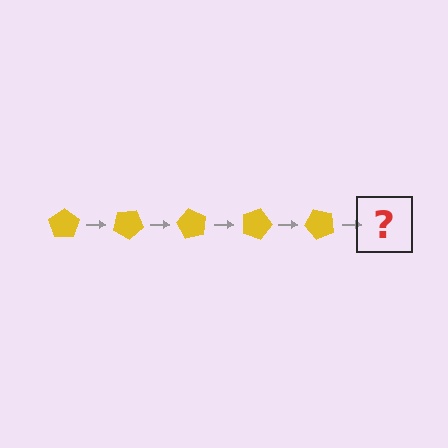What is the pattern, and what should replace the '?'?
The pattern is that the pentagon rotates 30 degrees each step. The '?' should be a yellow pentagon rotated 150 degrees.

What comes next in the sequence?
The next element should be a yellow pentagon rotated 150 degrees.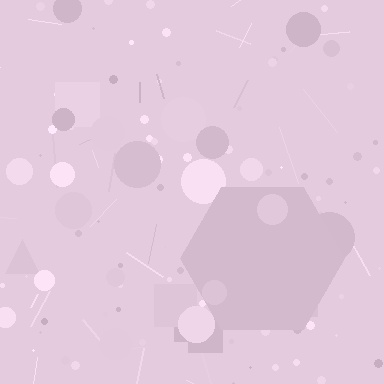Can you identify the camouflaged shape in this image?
The camouflaged shape is a hexagon.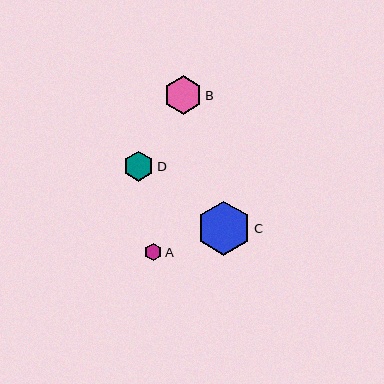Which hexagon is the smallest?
Hexagon A is the smallest with a size of approximately 17 pixels.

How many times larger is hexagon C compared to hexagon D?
Hexagon C is approximately 1.8 times the size of hexagon D.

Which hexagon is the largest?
Hexagon C is the largest with a size of approximately 54 pixels.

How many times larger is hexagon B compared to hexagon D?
Hexagon B is approximately 1.3 times the size of hexagon D.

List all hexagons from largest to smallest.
From largest to smallest: C, B, D, A.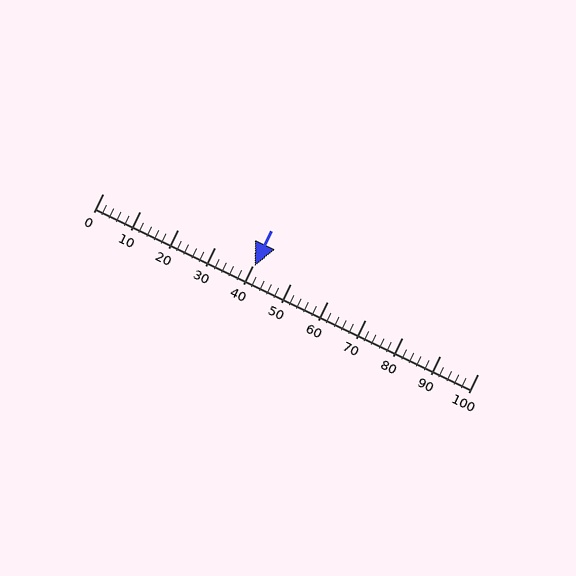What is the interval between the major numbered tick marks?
The major tick marks are spaced 10 units apart.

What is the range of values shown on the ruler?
The ruler shows values from 0 to 100.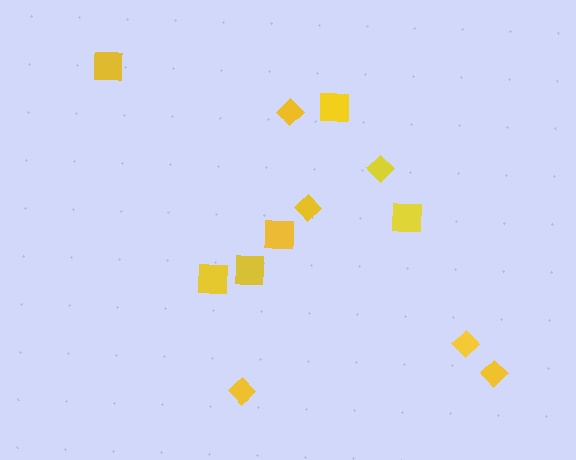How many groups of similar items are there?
There are 2 groups: one group of diamonds (6) and one group of squares (6).